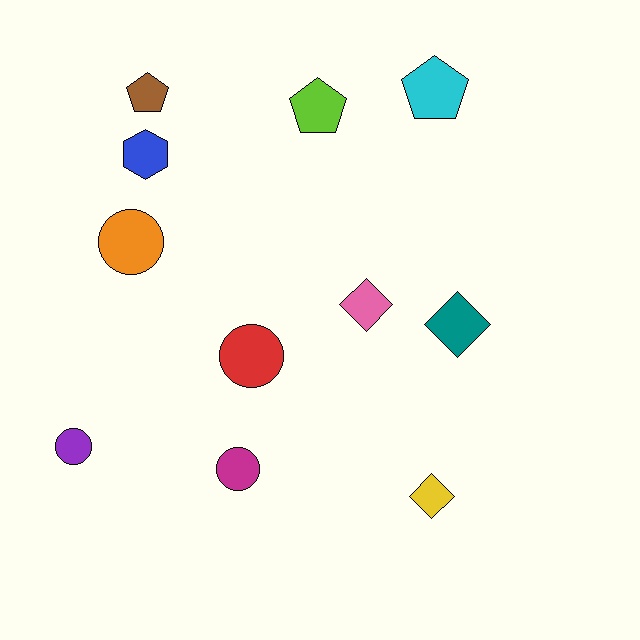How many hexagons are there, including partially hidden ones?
There is 1 hexagon.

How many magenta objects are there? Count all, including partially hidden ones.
There is 1 magenta object.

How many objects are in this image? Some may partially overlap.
There are 11 objects.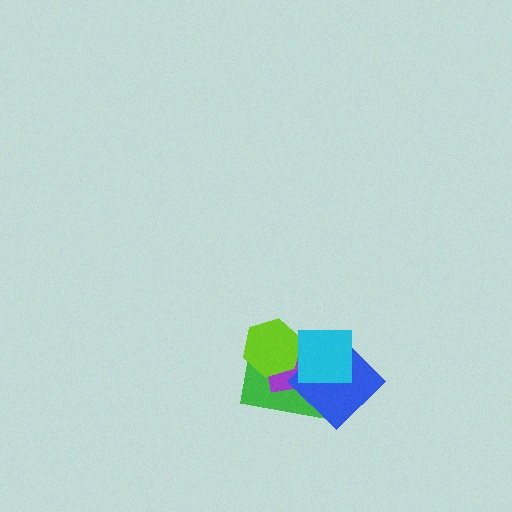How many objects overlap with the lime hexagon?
2 objects overlap with the lime hexagon.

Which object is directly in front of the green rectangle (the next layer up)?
The purple rectangle is directly in front of the green rectangle.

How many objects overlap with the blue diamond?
3 objects overlap with the blue diamond.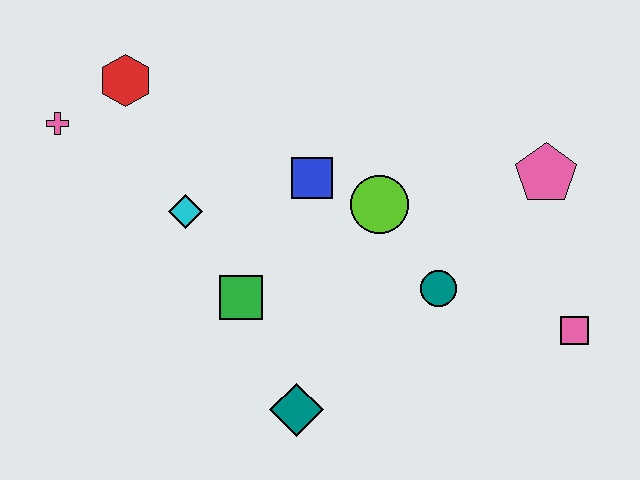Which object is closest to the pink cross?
The red hexagon is closest to the pink cross.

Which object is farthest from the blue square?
The pink square is farthest from the blue square.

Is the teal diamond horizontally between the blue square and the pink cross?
Yes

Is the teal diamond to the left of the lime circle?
Yes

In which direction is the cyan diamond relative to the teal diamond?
The cyan diamond is above the teal diamond.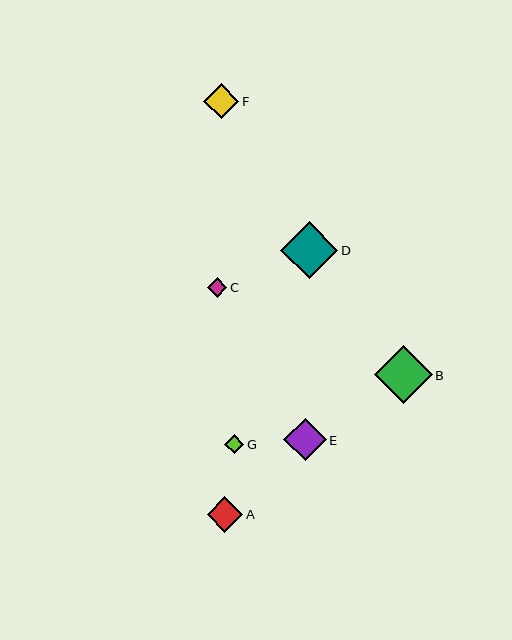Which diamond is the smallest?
Diamond C is the smallest with a size of approximately 19 pixels.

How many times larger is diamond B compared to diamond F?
Diamond B is approximately 1.6 times the size of diamond F.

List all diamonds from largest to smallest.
From largest to smallest: B, D, E, A, F, G, C.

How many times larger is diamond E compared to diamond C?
Diamond E is approximately 2.2 times the size of diamond C.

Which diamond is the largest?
Diamond B is the largest with a size of approximately 57 pixels.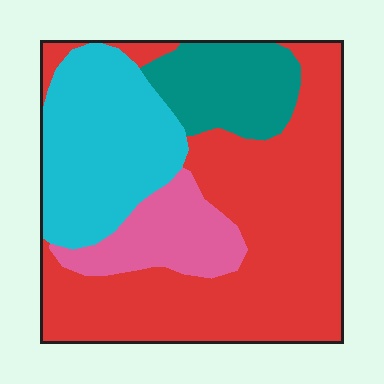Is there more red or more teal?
Red.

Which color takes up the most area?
Red, at roughly 50%.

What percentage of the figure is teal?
Teal covers 13% of the figure.